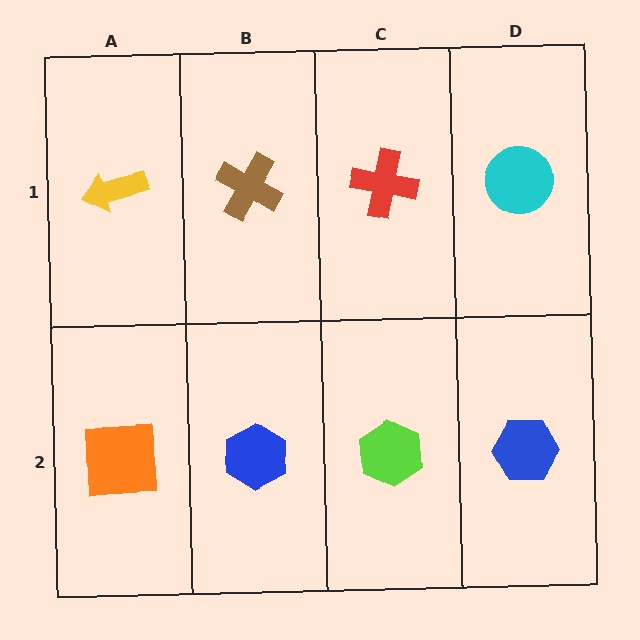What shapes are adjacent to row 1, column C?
A lime hexagon (row 2, column C), a brown cross (row 1, column B), a cyan circle (row 1, column D).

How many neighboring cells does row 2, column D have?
2.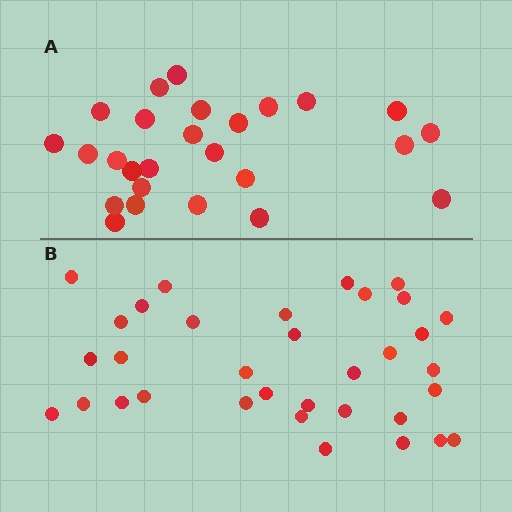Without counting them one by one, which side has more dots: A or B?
Region B (the bottom region) has more dots.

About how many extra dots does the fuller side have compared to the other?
Region B has roughly 8 or so more dots than region A.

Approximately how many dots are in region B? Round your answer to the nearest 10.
About 30 dots. (The exact count is 34, which rounds to 30.)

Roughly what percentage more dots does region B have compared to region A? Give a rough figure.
About 30% more.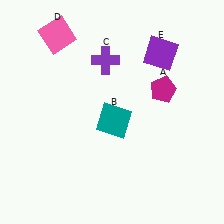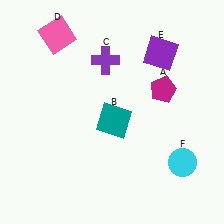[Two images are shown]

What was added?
A cyan circle (F) was added in Image 2.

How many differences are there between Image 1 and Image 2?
There is 1 difference between the two images.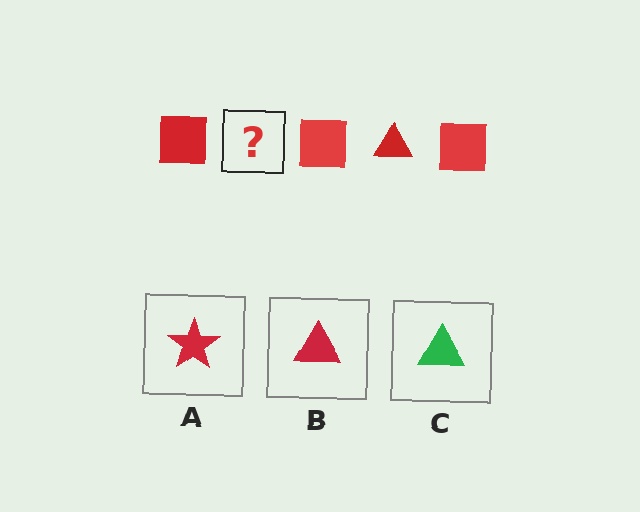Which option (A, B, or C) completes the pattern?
B.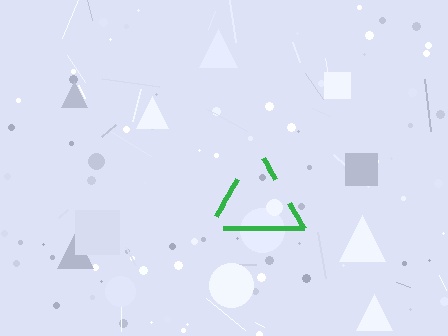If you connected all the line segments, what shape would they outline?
They would outline a triangle.